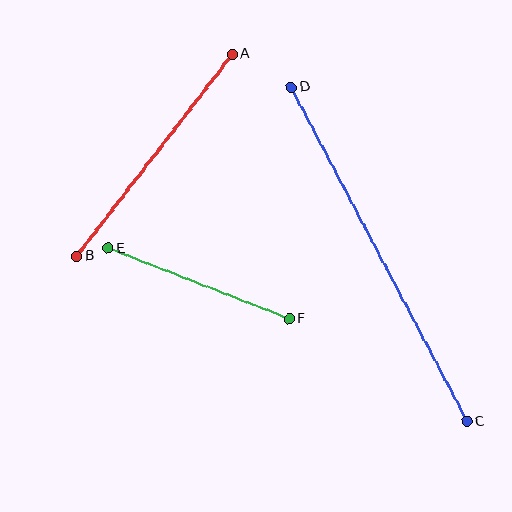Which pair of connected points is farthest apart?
Points C and D are farthest apart.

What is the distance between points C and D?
The distance is approximately 378 pixels.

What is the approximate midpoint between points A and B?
The midpoint is at approximately (154, 155) pixels.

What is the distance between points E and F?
The distance is approximately 195 pixels.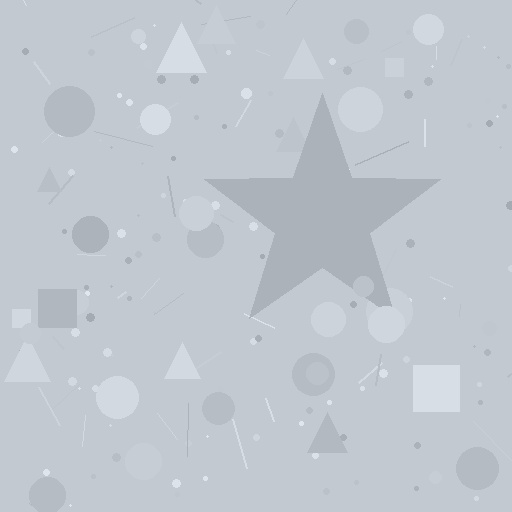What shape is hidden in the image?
A star is hidden in the image.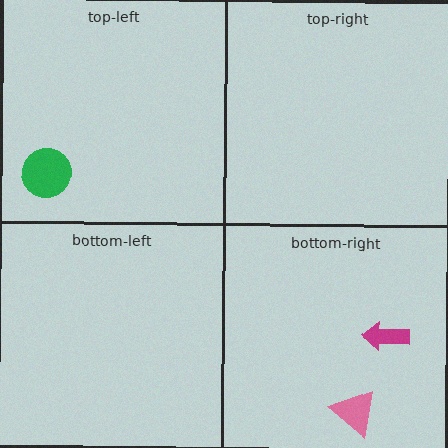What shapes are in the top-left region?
The green circle.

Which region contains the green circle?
The top-left region.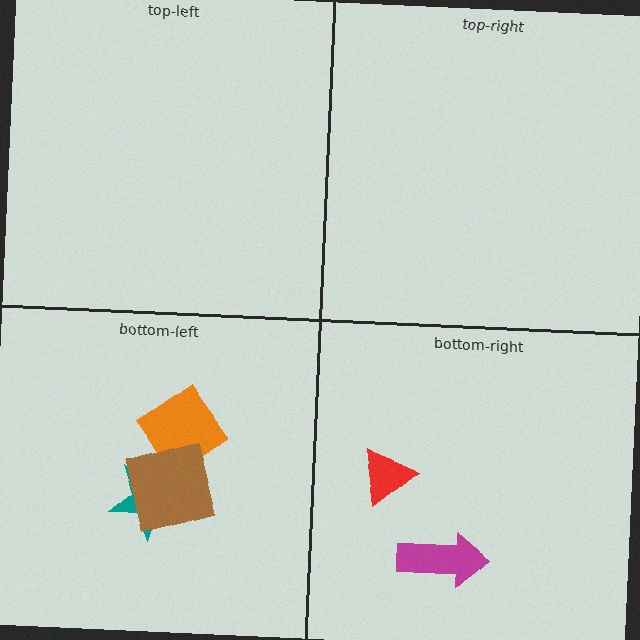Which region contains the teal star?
The bottom-left region.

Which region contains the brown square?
The bottom-left region.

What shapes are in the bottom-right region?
The red triangle, the magenta arrow.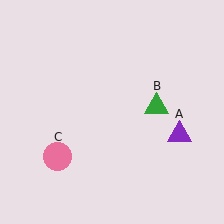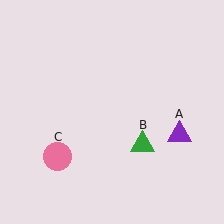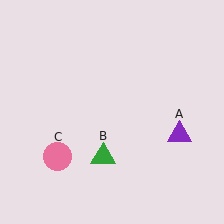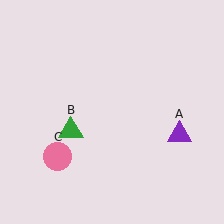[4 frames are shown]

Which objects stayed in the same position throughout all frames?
Purple triangle (object A) and pink circle (object C) remained stationary.